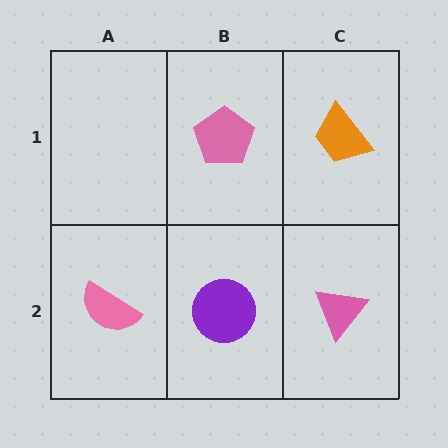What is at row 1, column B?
A pink pentagon.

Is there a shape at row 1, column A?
No, that cell is empty.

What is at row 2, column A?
A pink semicircle.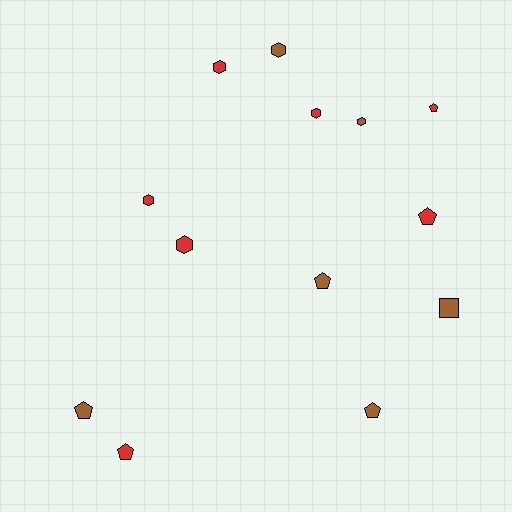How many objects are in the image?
There are 13 objects.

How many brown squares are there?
There is 1 brown square.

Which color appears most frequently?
Red, with 7 objects.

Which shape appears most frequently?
Hexagon, with 6 objects.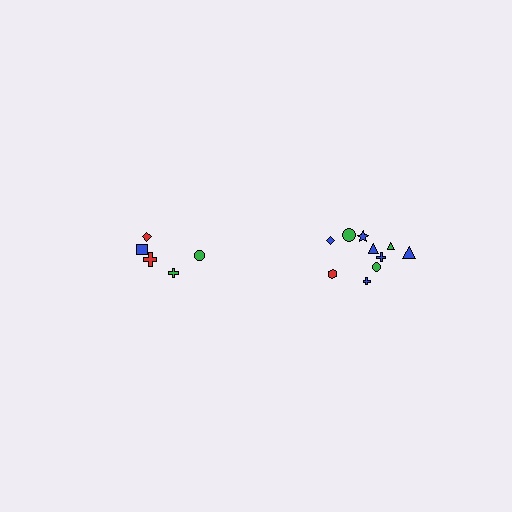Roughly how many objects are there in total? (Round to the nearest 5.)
Roughly 15 objects in total.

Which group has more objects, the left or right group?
The right group.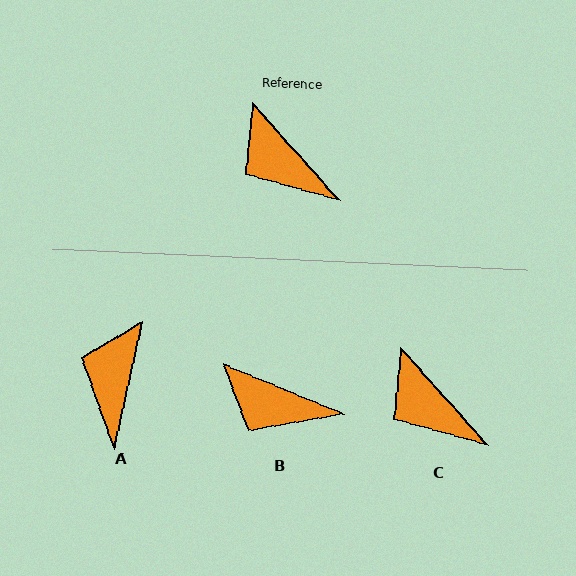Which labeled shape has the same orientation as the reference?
C.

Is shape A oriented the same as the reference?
No, it is off by about 54 degrees.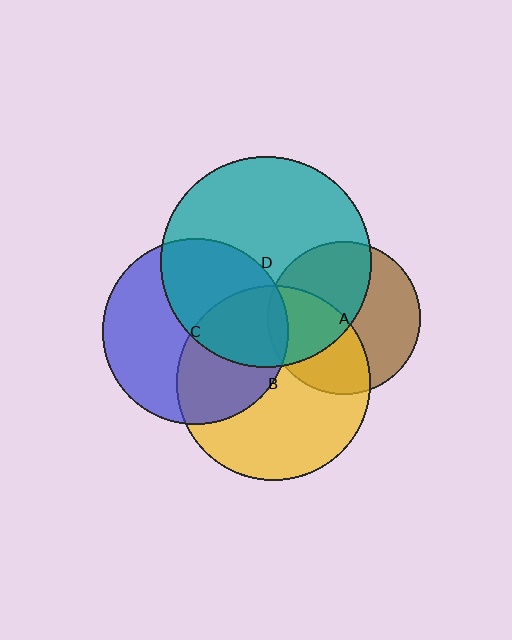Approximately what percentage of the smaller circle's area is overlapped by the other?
Approximately 40%.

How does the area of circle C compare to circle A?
Approximately 1.5 times.